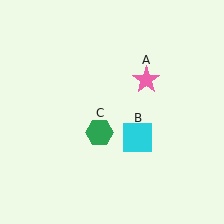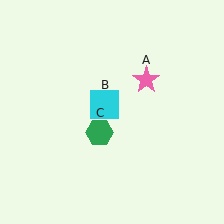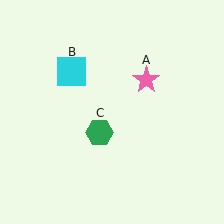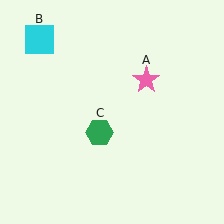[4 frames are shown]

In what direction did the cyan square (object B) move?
The cyan square (object B) moved up and to the left.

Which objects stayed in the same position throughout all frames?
Pink star (object A) and green hexagon (object C) remained stationary.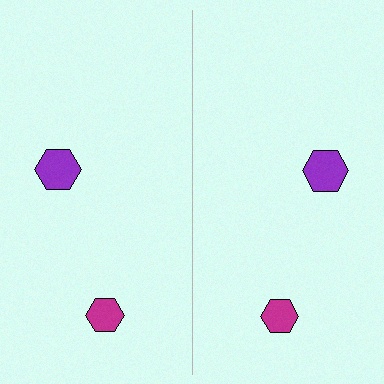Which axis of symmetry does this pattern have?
The pattern has a vertical axis of symmetry running through the center of the image.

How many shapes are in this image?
There are 4 shapes in this image.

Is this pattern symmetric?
Yes, this pattern has bilateral (reflection) symmetry.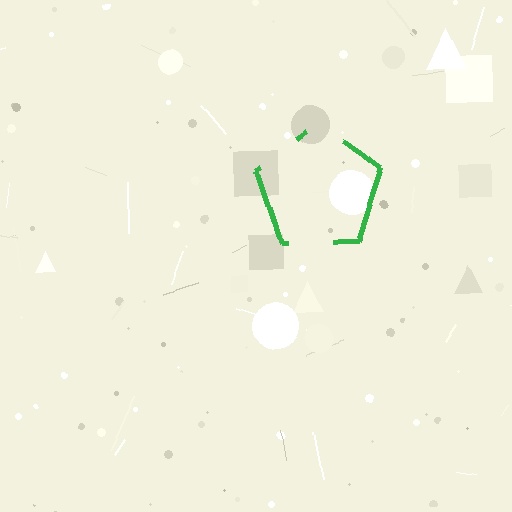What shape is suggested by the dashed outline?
The dashed outline suggests a pentagon.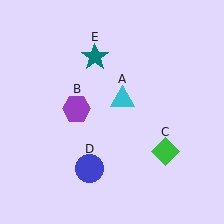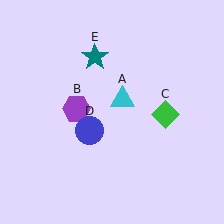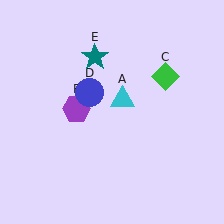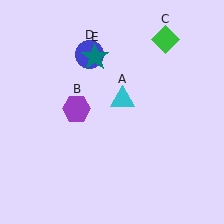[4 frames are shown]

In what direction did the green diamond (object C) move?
The green diamond (object C) moved up.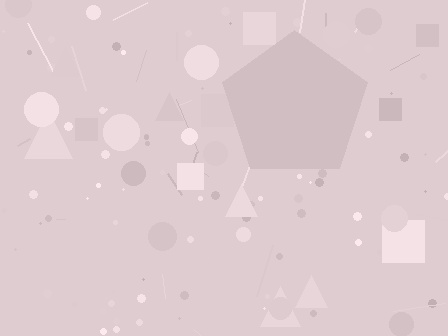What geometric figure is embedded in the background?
A pentagon is embedded in the background.